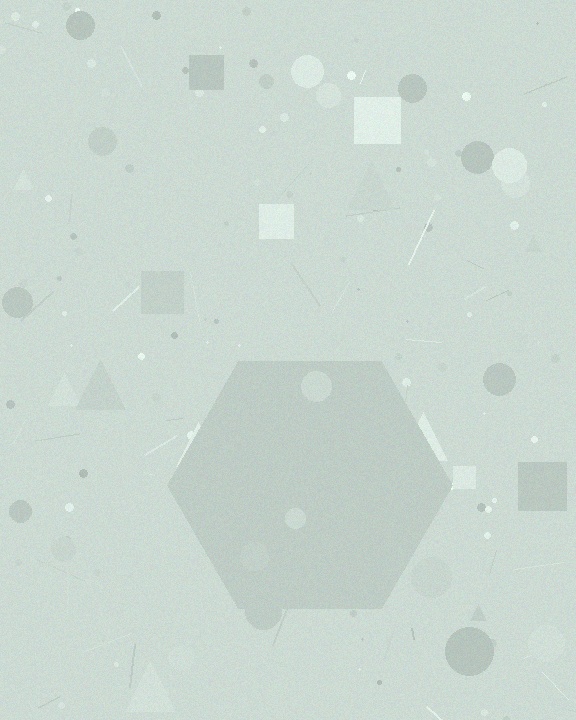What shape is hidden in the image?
A hexagon is hidden in the image.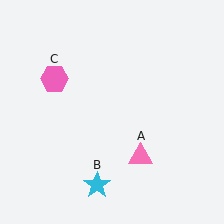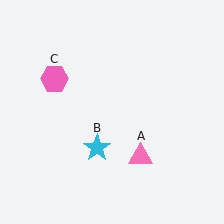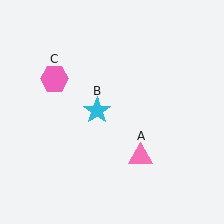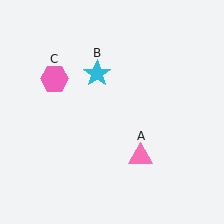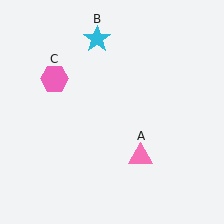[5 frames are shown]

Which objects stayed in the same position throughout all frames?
Pink triangle (object A) and pink hexagon (object C) remained stationary.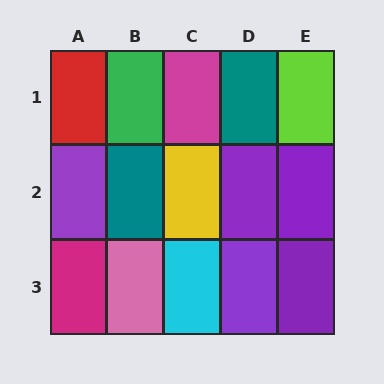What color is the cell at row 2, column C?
Yellow.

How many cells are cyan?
1 cell is cyan.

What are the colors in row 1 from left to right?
Red, green, magenta, teal, lime.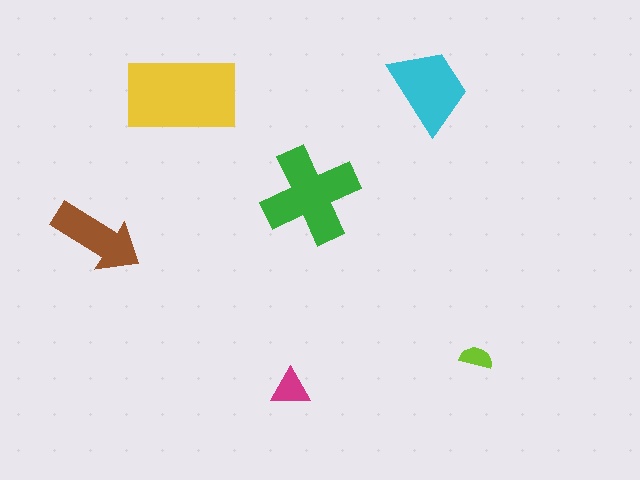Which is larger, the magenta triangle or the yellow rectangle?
The yellow rectangle.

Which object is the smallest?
The lime semicircle.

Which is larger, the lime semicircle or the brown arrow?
The brown arrow.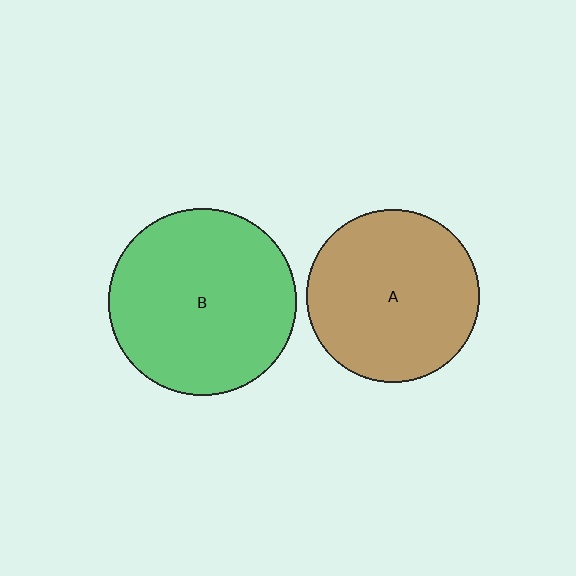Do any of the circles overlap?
No, none of the circles overlap.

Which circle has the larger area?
Circle B (green).